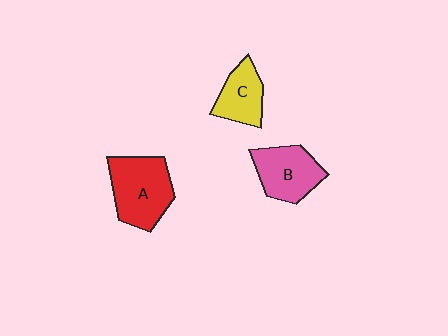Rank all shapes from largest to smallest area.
From largest to smallest: A (red), B (pink), C (yellow).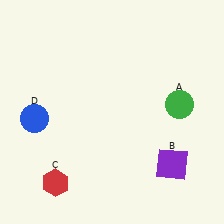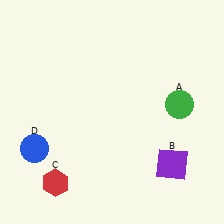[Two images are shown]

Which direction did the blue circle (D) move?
The blue circle (D) moved down.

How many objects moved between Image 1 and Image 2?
1 object moved between the two images.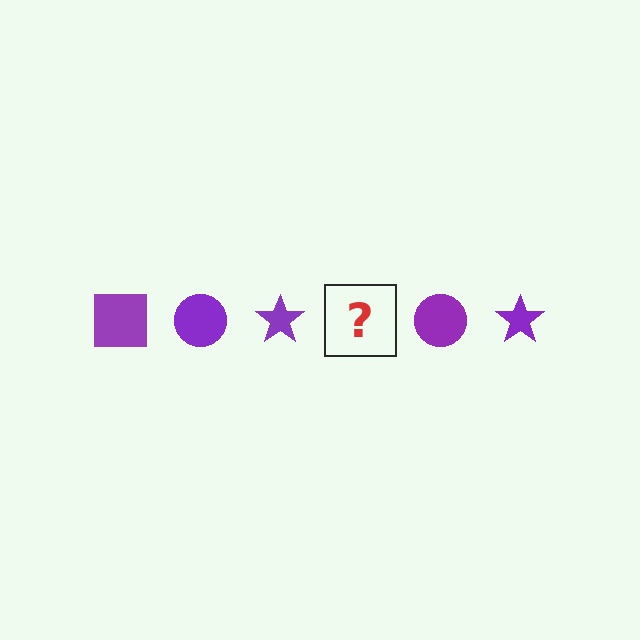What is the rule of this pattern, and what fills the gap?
The rule is that the pattern cycles through square, circle, star shapes in purple. The gap should be filled with a purple square.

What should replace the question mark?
The question mark should be replaced with a purple square.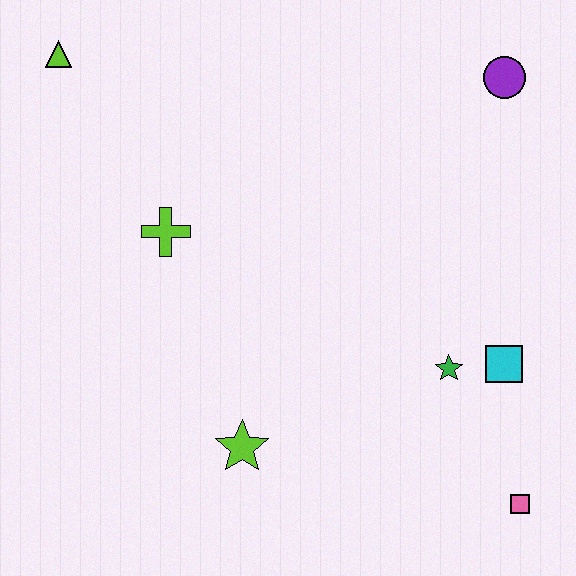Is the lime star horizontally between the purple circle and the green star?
No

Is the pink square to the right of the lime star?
Yes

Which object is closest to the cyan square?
The green star is closest to the cyan square.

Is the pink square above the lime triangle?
No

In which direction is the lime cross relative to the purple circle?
The lime cross is to the left of the purple circle.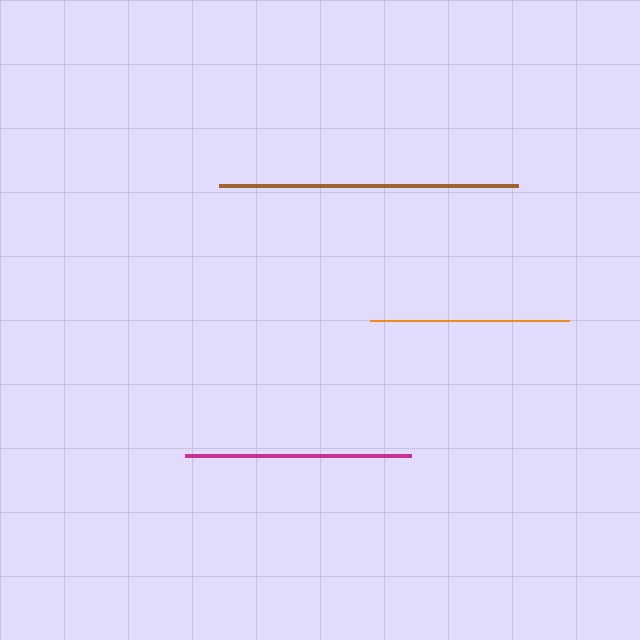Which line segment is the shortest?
The orange line is the shortest at approximately 199 pixels.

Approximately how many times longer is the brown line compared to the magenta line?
The brown line is approximately 1.3 times the length of the magenta line.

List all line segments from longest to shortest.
From longest to shortest: brown, magenta, orange.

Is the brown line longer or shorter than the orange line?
The brown line is longer than the orange line.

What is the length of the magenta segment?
The magenta segment is approximately 226 pixels long.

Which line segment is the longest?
The brown line is the longest at approximately 299 pixels.